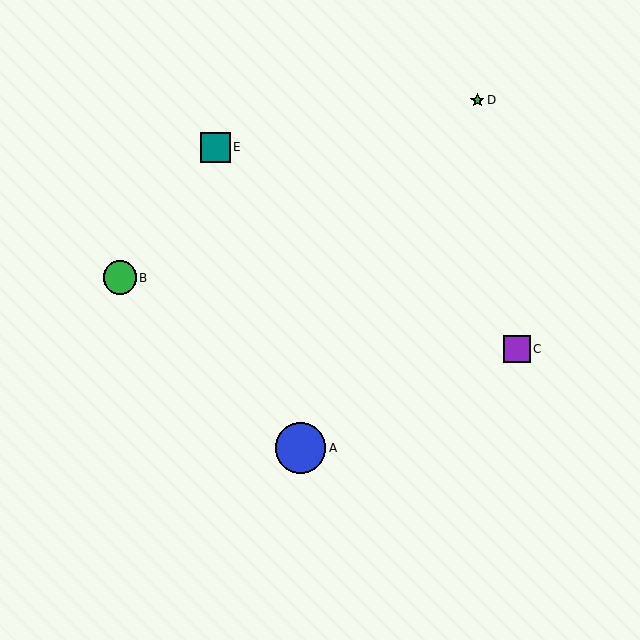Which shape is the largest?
The blue circle (labeled A) is the largest.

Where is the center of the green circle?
The center of the green circle is at (120, 277).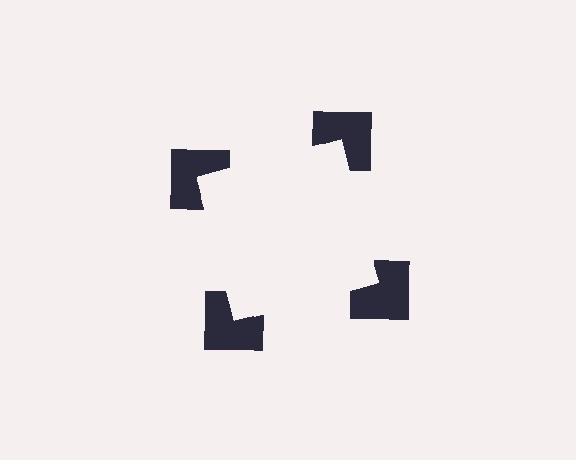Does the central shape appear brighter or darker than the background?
It typically appears slightly brighter than the background, even though no actual brightness change is drawn.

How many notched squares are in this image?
There are 4 — one at each vertex of the illusory square.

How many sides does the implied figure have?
4 sides.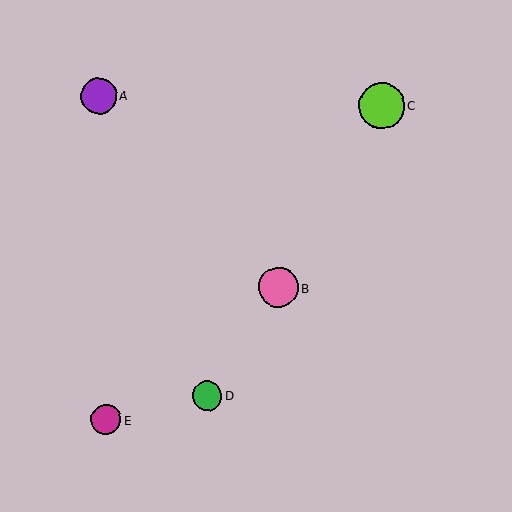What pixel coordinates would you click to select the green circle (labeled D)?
Click at (207, 396) to select the green circle D.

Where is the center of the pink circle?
The center of the pink circle is at (278, 287).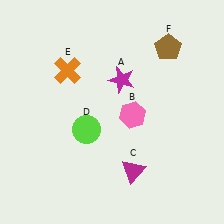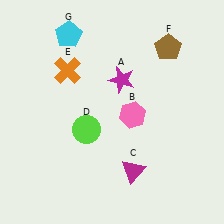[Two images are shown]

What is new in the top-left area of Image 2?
A cyan pentagon (G) was added in the top-left area of Image 2.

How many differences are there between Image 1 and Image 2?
There is 1 difference between the two images.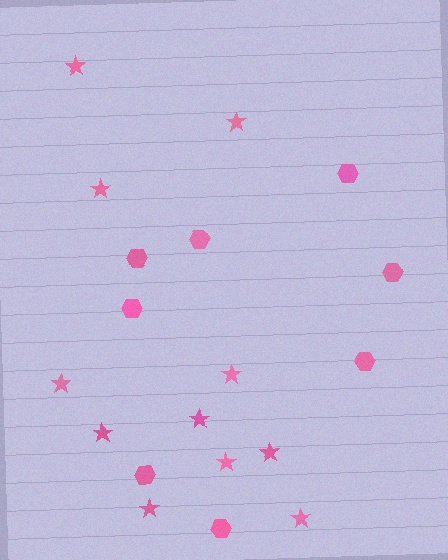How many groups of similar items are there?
There are 2 groups: one group of hexagons (8) and one group of stars (11).